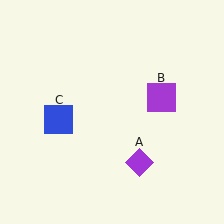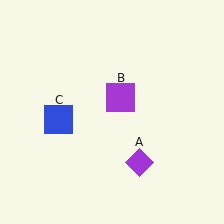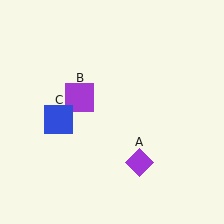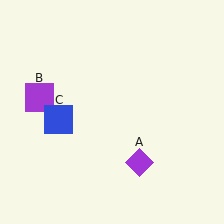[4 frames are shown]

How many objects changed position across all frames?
1 object changed position: purple square (object B).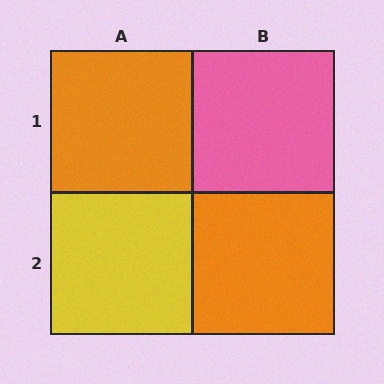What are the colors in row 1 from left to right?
Orange, pink.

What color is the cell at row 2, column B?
Orange.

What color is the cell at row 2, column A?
Yellow.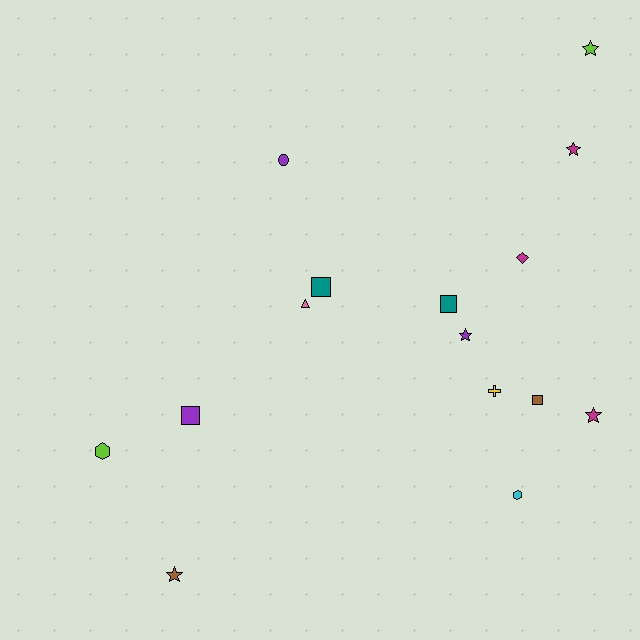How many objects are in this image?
There are 15 objects.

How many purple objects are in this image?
There are 3 purple objects.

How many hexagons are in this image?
There are 2 hexagons.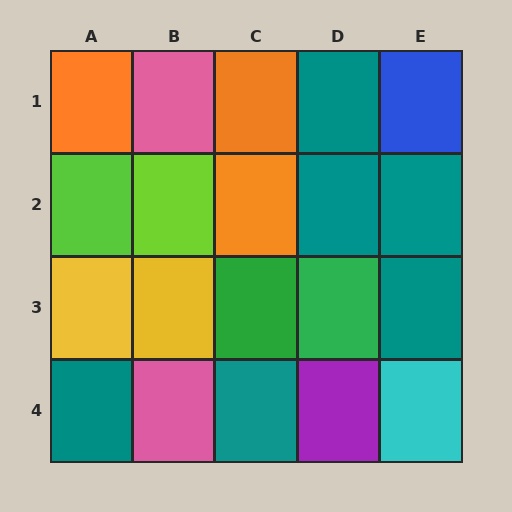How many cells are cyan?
1 cell is cyan.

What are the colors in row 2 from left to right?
Lime, lime, orange, teal, teal.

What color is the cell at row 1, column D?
Teal.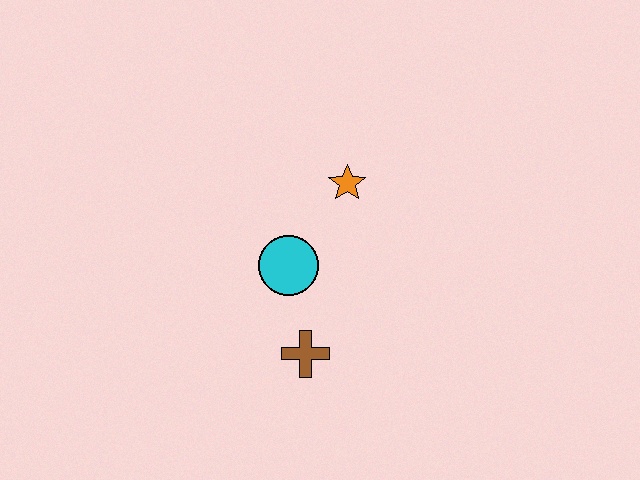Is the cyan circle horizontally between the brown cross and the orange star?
No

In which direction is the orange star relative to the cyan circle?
The orange star is above the cyan circle.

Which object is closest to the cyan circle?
The brown cross is closest to the cyan circle.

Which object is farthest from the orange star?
The brown cross is farthest from the orange star.